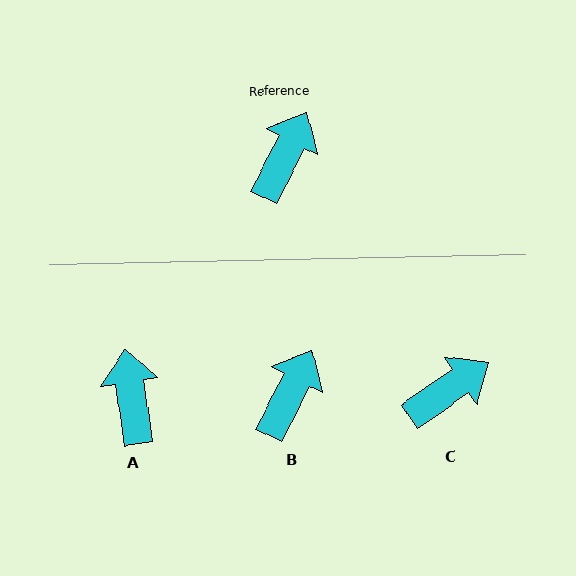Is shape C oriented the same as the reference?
No, it is off by about 28 degrees.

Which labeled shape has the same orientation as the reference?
B.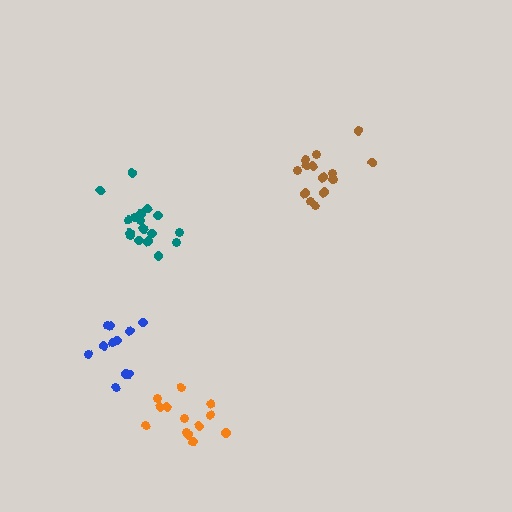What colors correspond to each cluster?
The clusters are colored: teal, brown, orange, blue.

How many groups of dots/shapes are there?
There are 4 groups.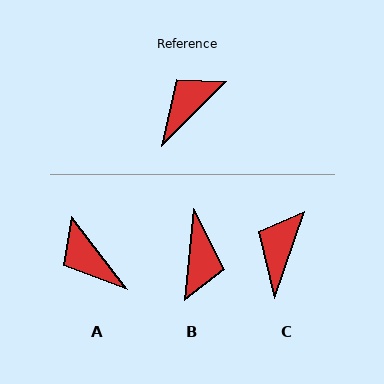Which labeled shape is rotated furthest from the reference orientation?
B, about 140 degrees away.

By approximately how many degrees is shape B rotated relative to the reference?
Approximately 140 degrees clockwise.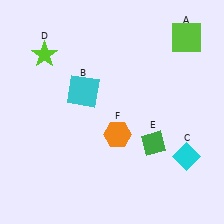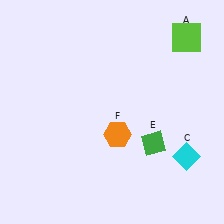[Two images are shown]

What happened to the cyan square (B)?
The cyan square (B) was removed in Image 2. It was in the top-left area of Image 1.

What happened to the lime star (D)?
The lime star (D) was removed in Image 2. It was in the top-left area of Image 1.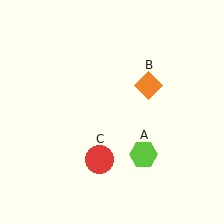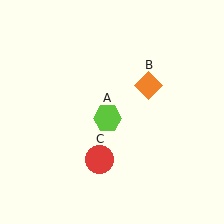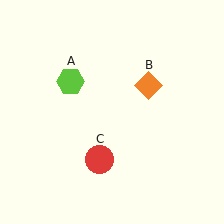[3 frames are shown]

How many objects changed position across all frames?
1 object changed position: lime hexagon (object A).